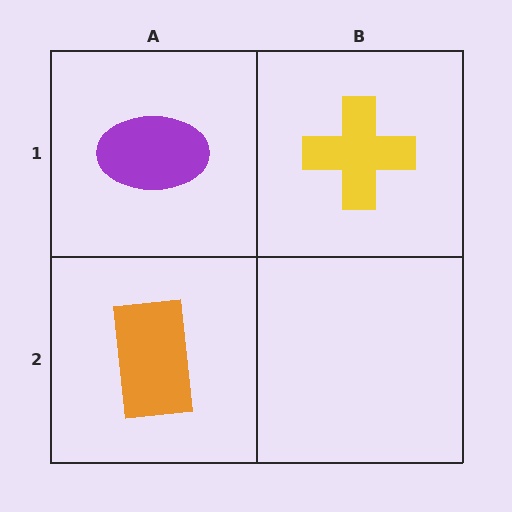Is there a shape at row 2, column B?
No, that cell is empty.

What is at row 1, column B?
A yellow cross.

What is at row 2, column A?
An orange rectangle.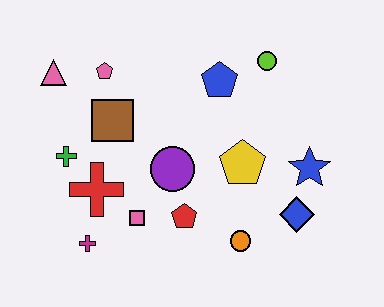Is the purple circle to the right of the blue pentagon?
No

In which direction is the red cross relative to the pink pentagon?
The red cross is below the pink pentagon.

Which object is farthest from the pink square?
The lime circle is farthest from the pink square.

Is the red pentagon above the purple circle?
No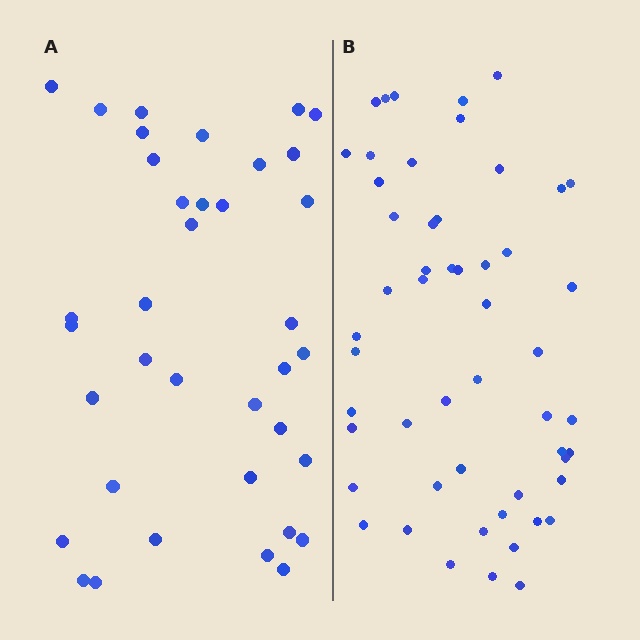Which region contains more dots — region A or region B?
Region B (the right region) has more dots.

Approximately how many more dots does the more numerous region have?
Region B has approximately 15 more dots than region A.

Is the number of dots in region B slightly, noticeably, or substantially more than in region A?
Region B has noticeably more, but not dramatically so. The ratio is roughly 1.4 to 1.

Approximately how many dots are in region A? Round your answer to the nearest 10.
About 40 dots. (The exact count is 37, which rounds to 40.)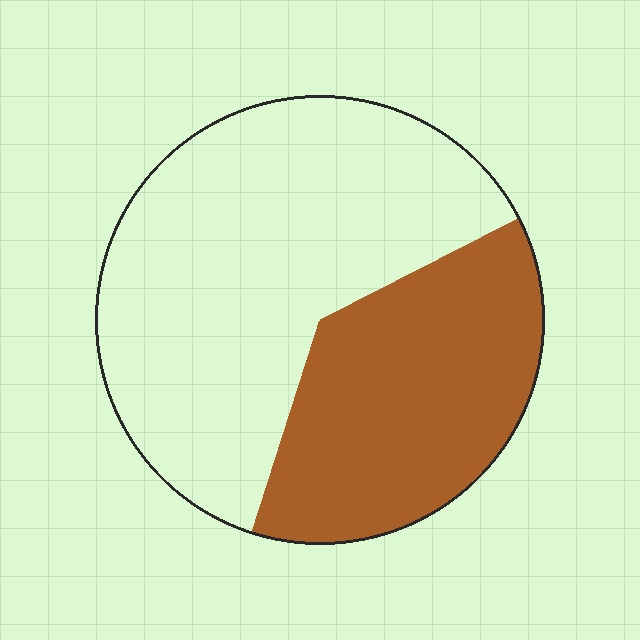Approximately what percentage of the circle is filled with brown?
Approximately 40%.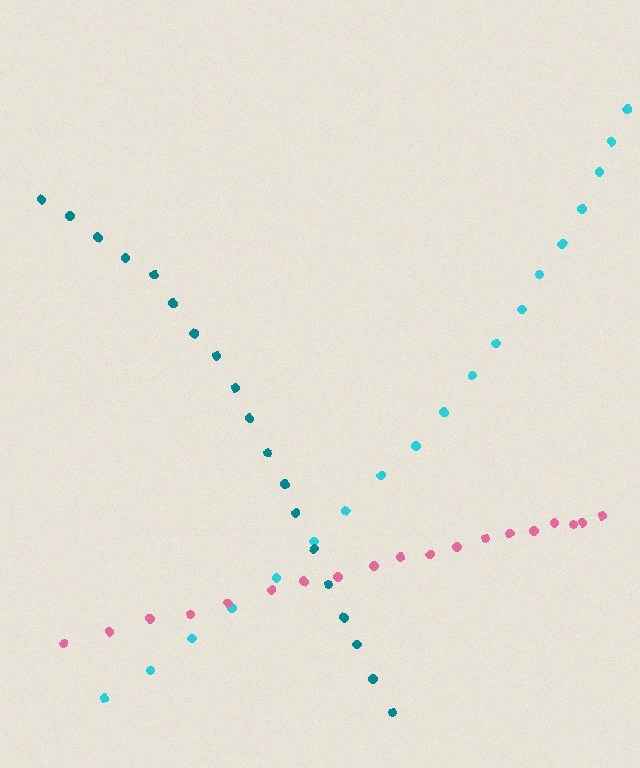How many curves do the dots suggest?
There are 3 distinct paths.